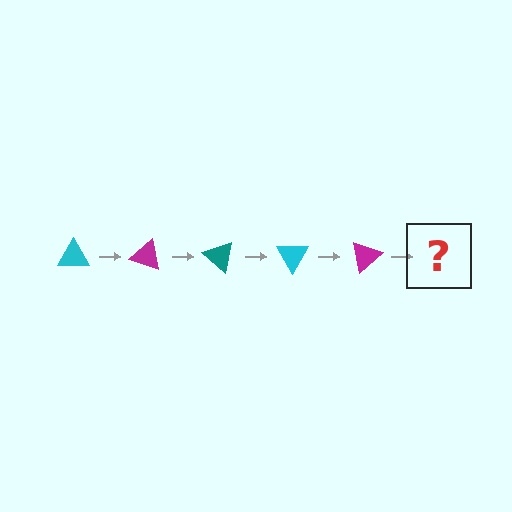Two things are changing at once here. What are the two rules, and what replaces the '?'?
The two rules are that it rotates 20 degrees each step and the color cycles through cyan, magenta, and teal. The '?' should be a teal triangle, rotated 100 degrees from the start.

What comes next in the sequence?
The next element should be a teal triangle, rotated 100 degrees from the start.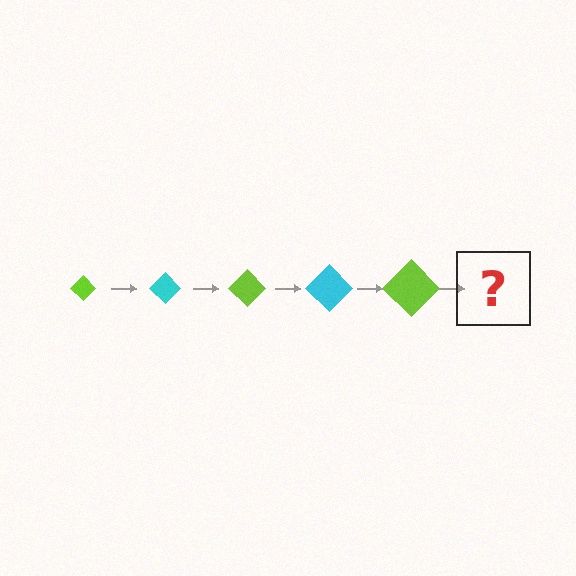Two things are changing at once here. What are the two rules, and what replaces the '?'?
The two rules are that the diamond grows larger each step and the color cycles through lime and cyan. The '?' should be a cyan diamond, larger than the previous one.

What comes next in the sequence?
The next element should be a cyan diamond, larger than the previous one.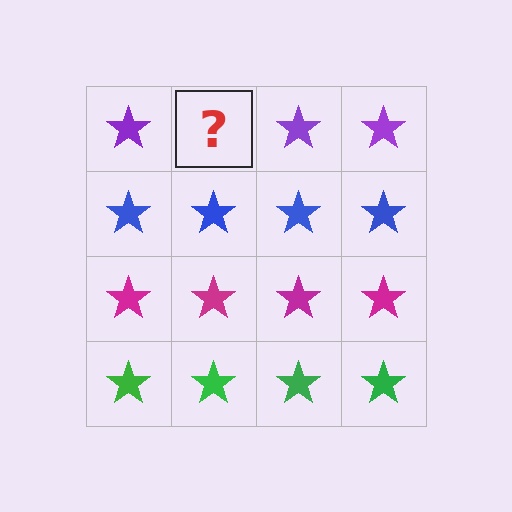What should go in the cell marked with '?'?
The missing cell should contain a purple star.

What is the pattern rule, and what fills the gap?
The rule is that each row has a consistent color. The gap should be filled with a purple star.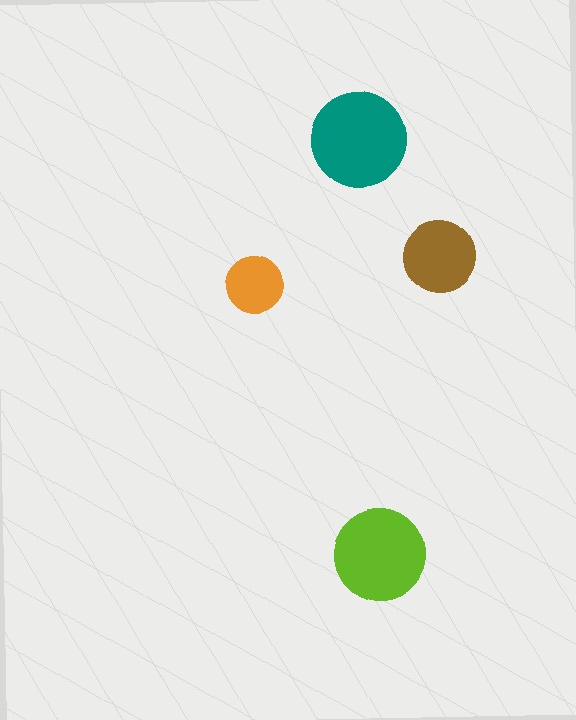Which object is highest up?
The teal circle is topmost.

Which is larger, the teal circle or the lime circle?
The teal one.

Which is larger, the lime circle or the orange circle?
The lime one.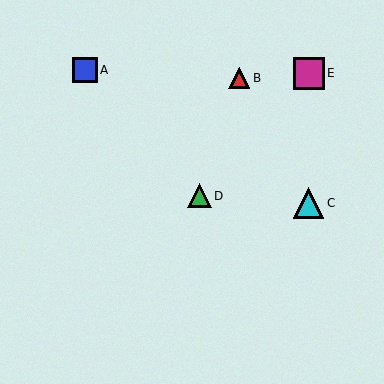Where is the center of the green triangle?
The center of the green triangle is at (199, 196).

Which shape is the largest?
The magenta square (labeled E) is the largest.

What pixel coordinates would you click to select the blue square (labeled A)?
Click at (85, 70) to select the blue square A.